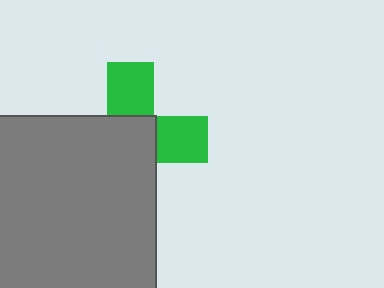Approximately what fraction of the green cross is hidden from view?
Roughly 60% of the green cross is hidden behind the gray square.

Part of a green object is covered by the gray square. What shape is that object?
It is a cross.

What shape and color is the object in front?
The object in front is a gray square.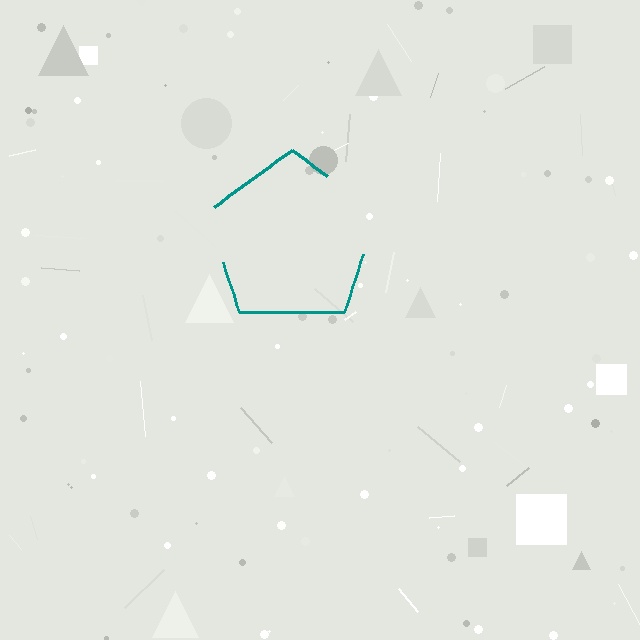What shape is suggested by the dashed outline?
The dashed outline suggests a pentagon.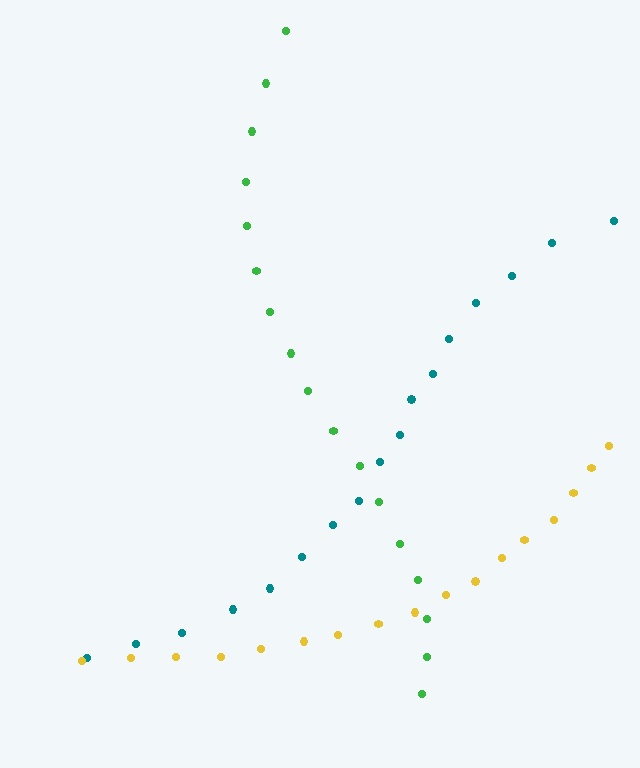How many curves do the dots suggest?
There are 3 distinct paths.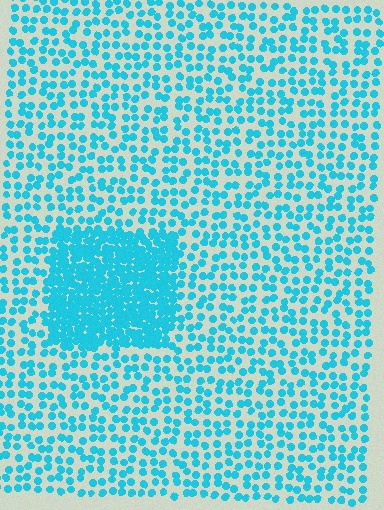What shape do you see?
I see a rectangle.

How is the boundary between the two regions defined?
The boundary is defined by a change in element density (approximately 2.7x ratio). All elements are the same color, size, and shape.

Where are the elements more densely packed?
The elements are more densely packed inside the rectangle boundary.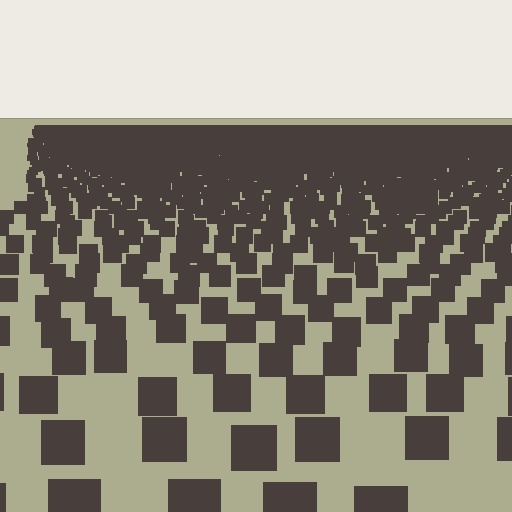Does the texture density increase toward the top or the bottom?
Density increases toward the top.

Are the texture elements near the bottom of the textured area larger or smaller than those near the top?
Larger. Near the bottom, elements are closer to the viewer and appear at a bigger on-screen size.